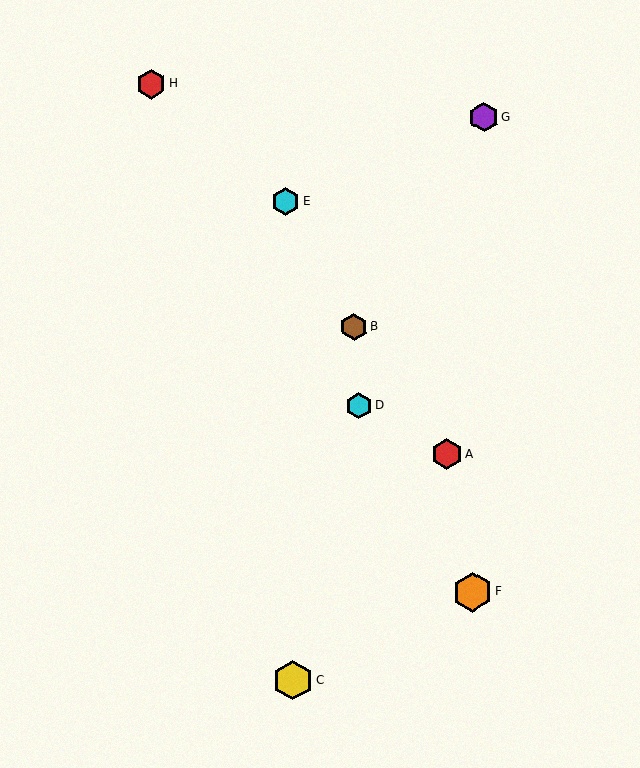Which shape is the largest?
The yellow hexagon (labeled C) is the largest.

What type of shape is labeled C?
Shape C is a yellow hexagon.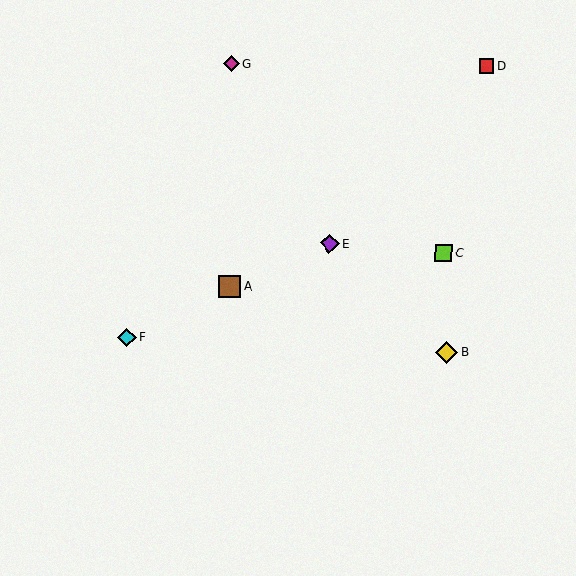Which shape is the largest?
The brown square (labeled A) is the largest.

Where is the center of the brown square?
The center of the brown square is at (230, 287).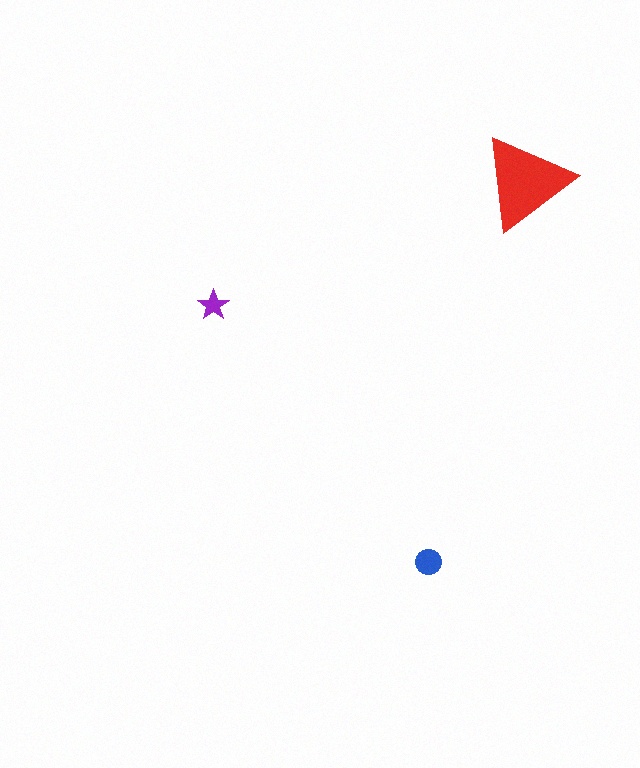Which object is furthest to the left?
The purple star is leftmost.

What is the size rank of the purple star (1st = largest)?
3rd.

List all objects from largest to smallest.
The red triangle, the blue circle, the purple star.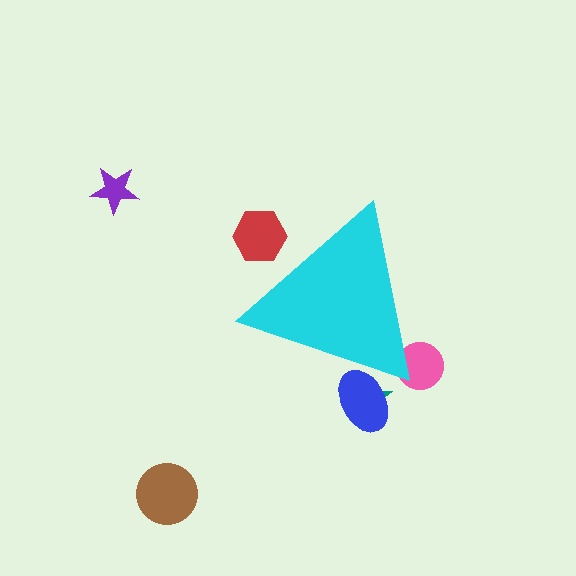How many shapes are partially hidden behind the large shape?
4 shapes are partially hidden.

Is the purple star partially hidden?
No, the purple star is fully visible.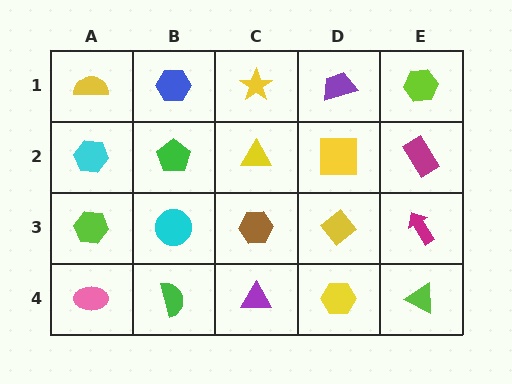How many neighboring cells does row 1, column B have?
3.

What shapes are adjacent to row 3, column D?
A yellow square (row 2, column D), a yellow hexagon (row 4, column D), a brown hexagon (row 3, column C), a magenta arrow (row 3, column E).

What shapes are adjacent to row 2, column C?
A yellow star (row 1, column C), a brown hexagon (row 3, column C), a green pentagon (row 2, column B), a yellow square (row 2, column D).